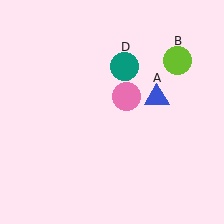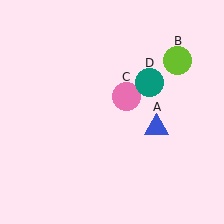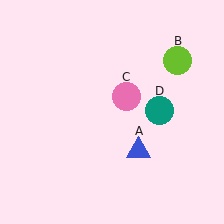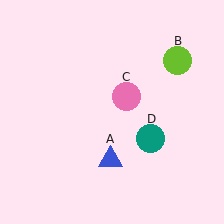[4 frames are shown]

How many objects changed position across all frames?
2 objects changed position: blue triangle (object A), teal circle (object D).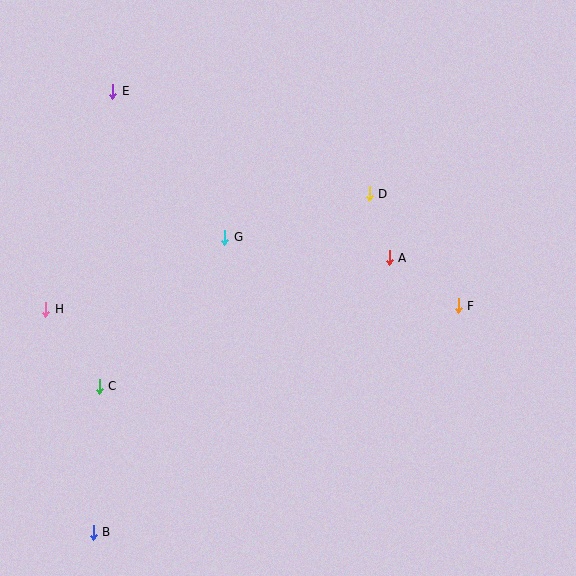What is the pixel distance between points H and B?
The distance between H and B is 228 pixels.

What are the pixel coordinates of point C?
Point C is at (99, 386).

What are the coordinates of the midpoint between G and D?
The midpoint between G and D is at (297, 216).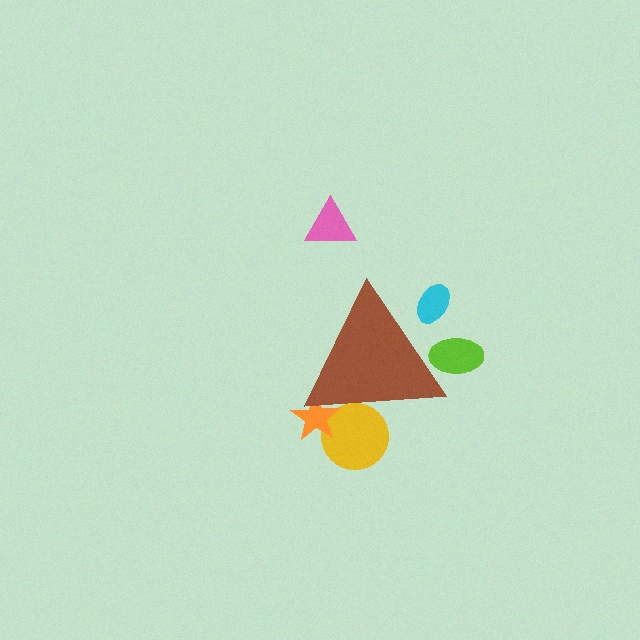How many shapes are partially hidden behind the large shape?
4 shapes are partially hidden.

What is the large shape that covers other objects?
A brown triangle.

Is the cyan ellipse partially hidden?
Yes, the cyan ellipse is partially hidden behind the brown triangle.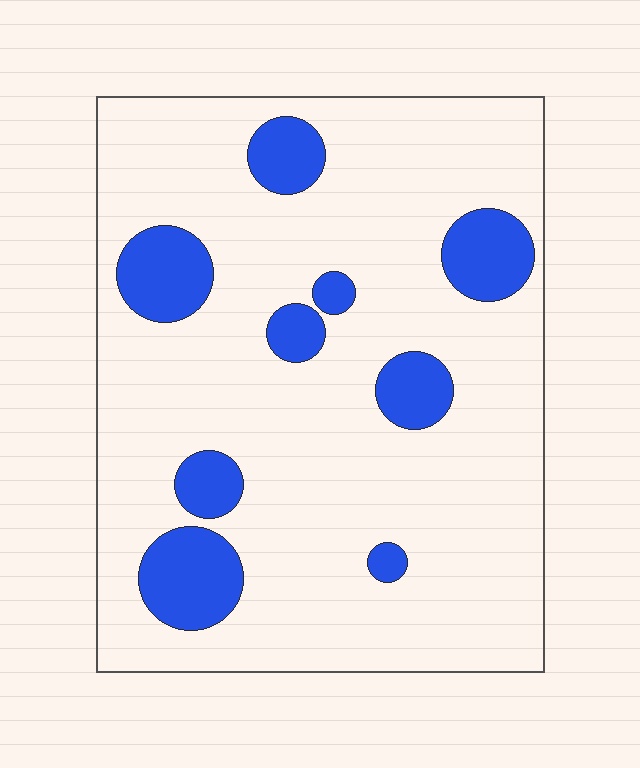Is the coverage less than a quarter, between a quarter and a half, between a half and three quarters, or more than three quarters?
Less than a quarter.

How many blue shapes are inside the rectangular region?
9.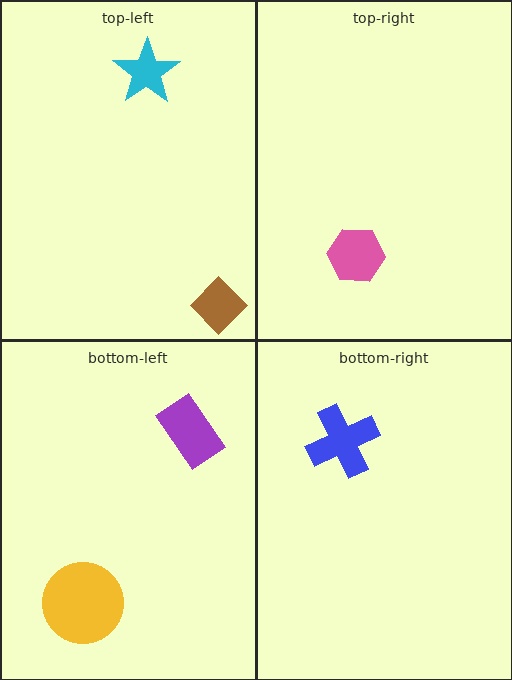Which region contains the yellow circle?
The bottom-left region.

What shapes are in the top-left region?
The brown diamond, the cyan star.